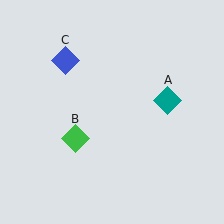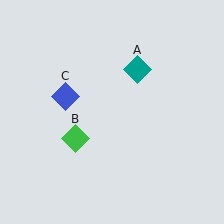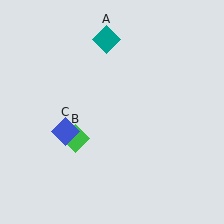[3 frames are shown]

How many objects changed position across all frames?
2 objects changed position: teal diamond (object A), blue diamond (object C).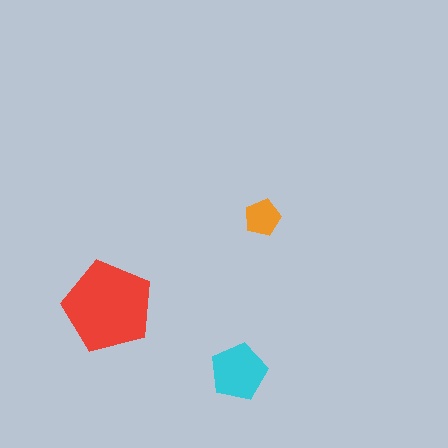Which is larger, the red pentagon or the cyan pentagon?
The red one.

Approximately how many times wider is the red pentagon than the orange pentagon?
About 2.5 times wider.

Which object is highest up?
The orange pentagon is topmost.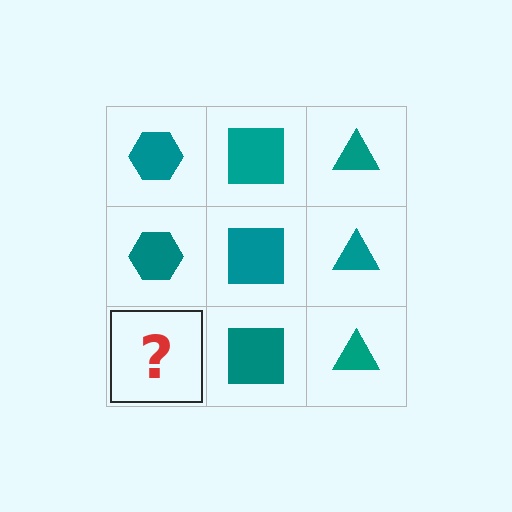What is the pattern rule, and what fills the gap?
The rule is that each column has a consistent shape. The gap should be filled with a teal hexagon.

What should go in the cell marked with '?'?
The missing cell should contain a teal hexagon.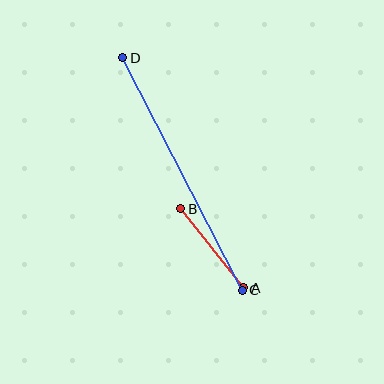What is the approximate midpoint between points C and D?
The midpoint is at approximately (182, 174) pixels.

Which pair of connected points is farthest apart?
Points C and D are farthest apart.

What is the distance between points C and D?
The distance is approximately 262 pixels.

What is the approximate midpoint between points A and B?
The midpoint is at approximately (212, 248) pixels.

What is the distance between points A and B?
The distance is approximately 101 pixels.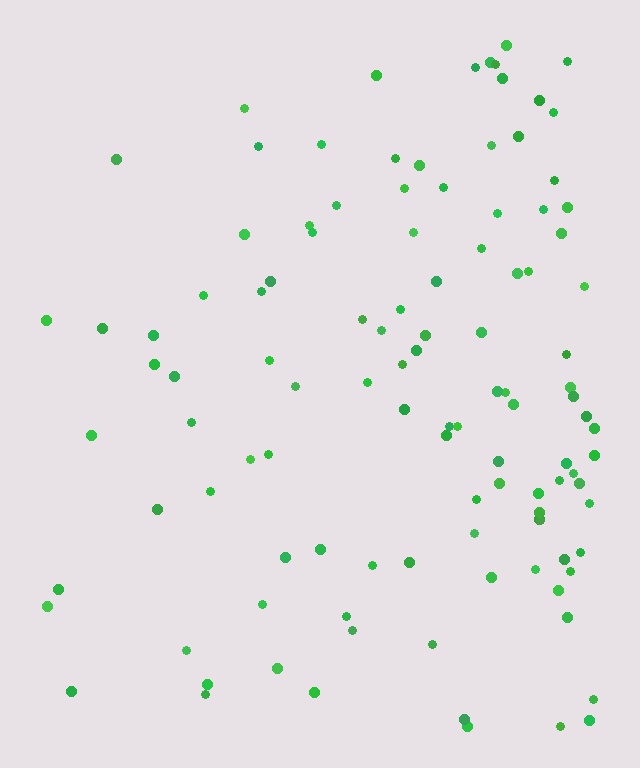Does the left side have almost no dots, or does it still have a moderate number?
Still a moderate number, just noticeably fewer than the right.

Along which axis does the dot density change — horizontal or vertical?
Horizontal.